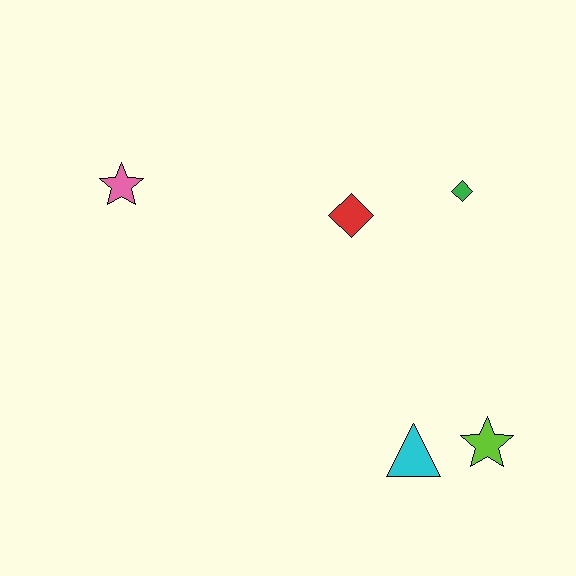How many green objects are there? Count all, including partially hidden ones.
There is 1 green object.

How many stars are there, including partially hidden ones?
There are 2 stars.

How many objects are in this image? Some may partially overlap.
There are 5 objects.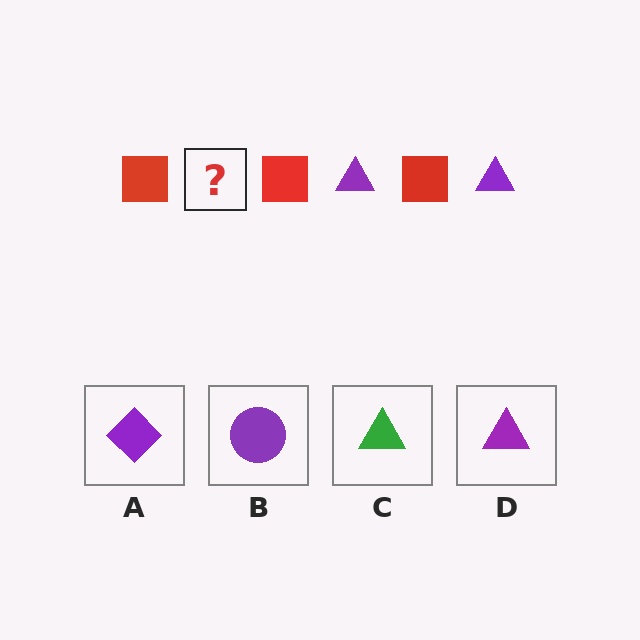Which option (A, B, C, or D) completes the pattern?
D.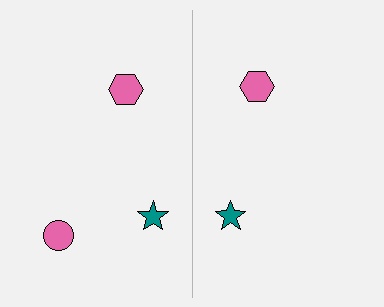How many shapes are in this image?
There are 5 shapes in this image.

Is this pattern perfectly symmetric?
No, the pattern is not perfectly symmetric. A pink circle is missing from the right side.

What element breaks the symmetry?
A pink circle is missing from the right side.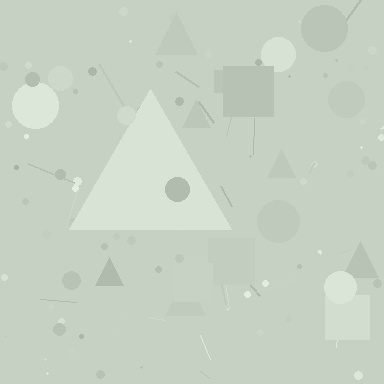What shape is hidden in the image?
A triangle is hidden in the image.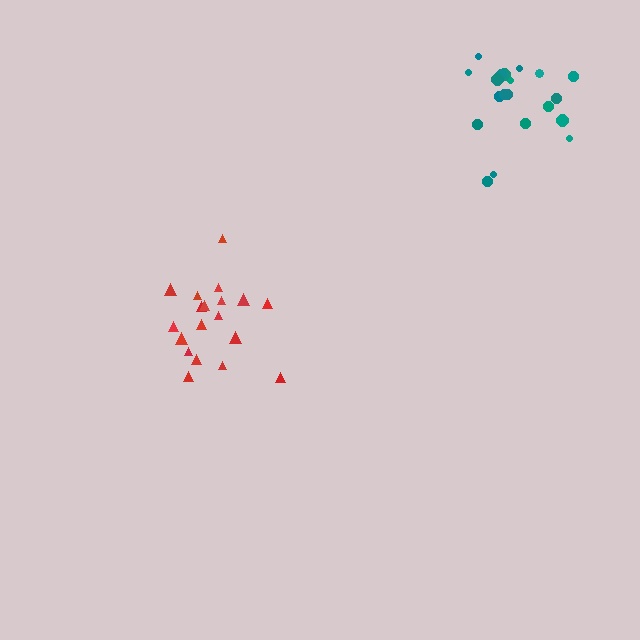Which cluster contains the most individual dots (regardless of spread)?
Teal (20).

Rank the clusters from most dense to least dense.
teal, red.